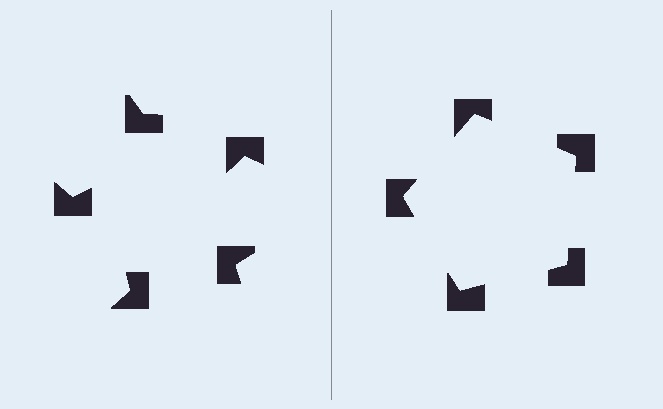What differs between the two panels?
The notched squares are positioned identically on both sides; only the wedge orientations differ. On the right they align to a pentagon; on the left they are misaligned.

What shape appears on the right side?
An illusory pentagon.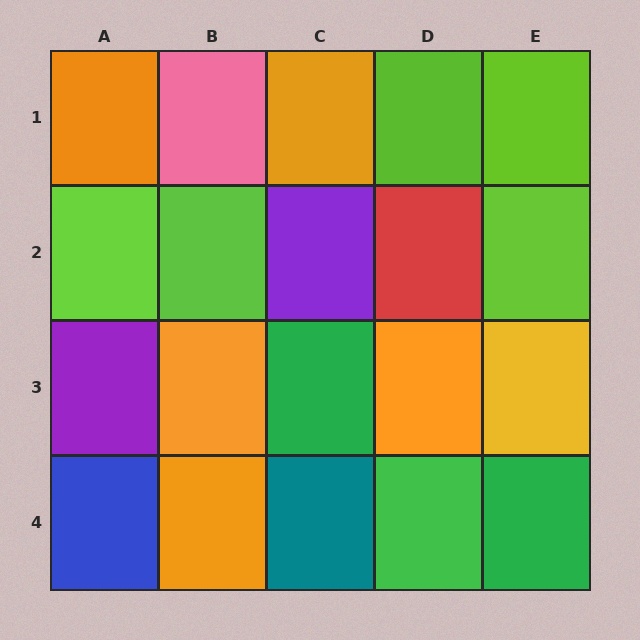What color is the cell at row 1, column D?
Lime.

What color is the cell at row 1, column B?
Pink.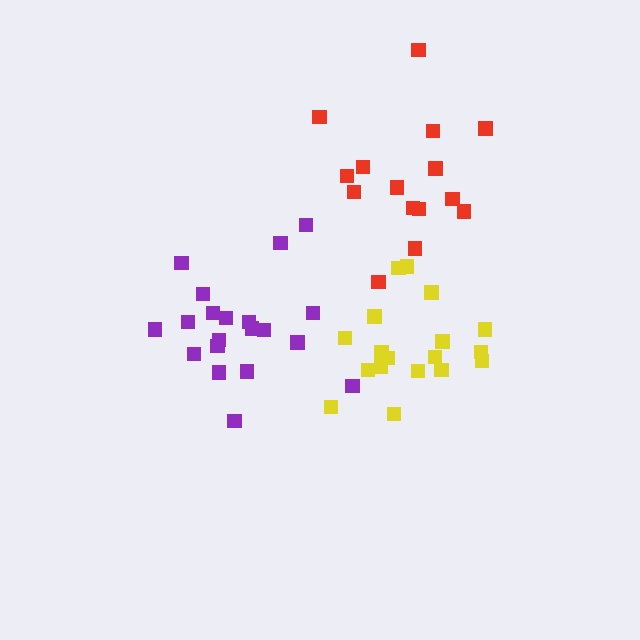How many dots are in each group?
Group 1: 18 dots, Group 2: 20 dots, Group 3: 15 dots (53 total).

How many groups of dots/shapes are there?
There are 3 groups.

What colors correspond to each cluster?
The clusters are colored: yellow, purple, red.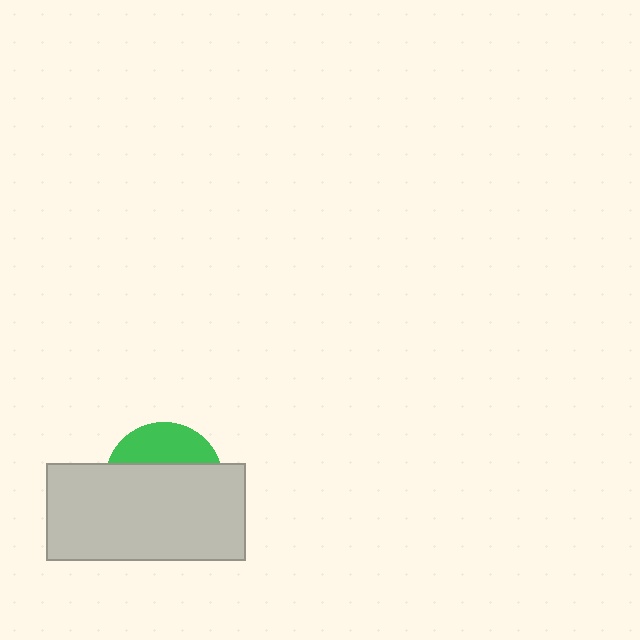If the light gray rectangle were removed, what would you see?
You would see the complete green circle.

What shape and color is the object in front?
The object in front is a light gray rectangle.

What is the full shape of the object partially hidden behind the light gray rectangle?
The partially hidden object is a green circle.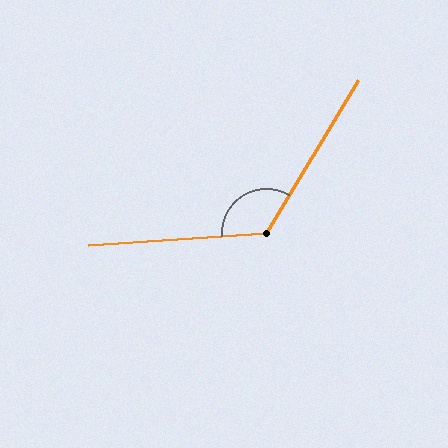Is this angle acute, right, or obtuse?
It is obtuse.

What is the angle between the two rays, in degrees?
Approximately 125 degrees.